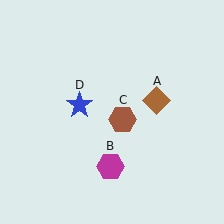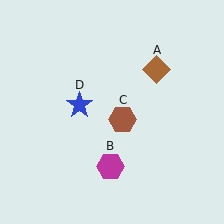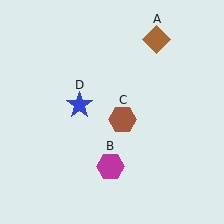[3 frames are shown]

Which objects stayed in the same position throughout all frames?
Magenta hexagon (object B) and brown hexagon (object C) and blue star (object D) remained stationary.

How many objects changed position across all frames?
1 object changed position: brown diamond (object A).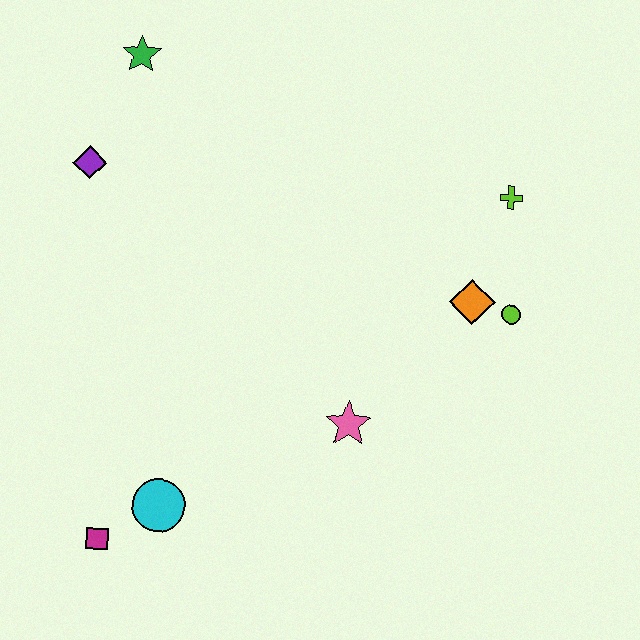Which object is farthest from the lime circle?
The magenta square is farthest from the lime circle.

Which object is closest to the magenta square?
The cyan circle is closest to the magenta square.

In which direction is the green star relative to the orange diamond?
The green star is to the left of the orange diamond.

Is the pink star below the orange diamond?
Yes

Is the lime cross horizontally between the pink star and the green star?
No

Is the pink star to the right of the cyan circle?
Yes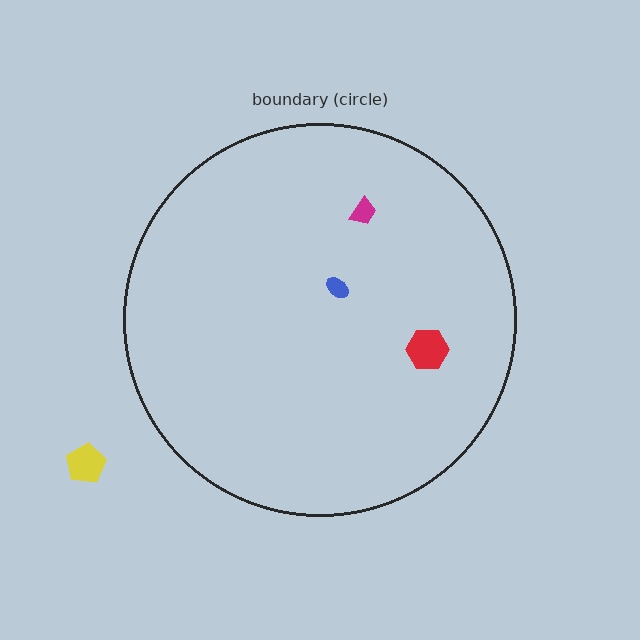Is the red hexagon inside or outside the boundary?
Inside.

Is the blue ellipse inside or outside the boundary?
Inside.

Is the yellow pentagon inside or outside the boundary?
Outside.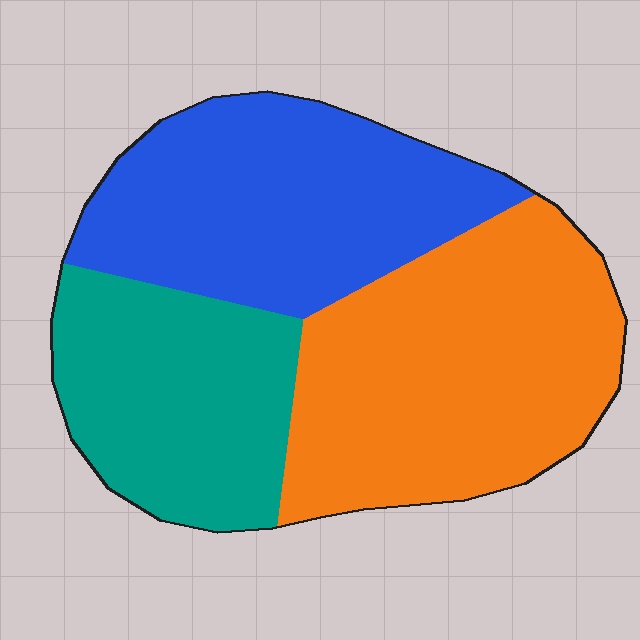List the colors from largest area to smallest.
From largest to smallest: orange, blue, teal.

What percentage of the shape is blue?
Blue takes up about one third (1/3) of the shape.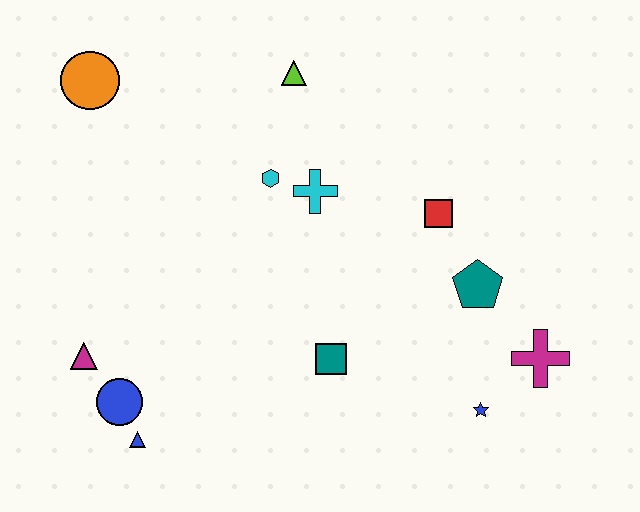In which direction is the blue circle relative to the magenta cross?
The blue circle is to the left of the magenta cross.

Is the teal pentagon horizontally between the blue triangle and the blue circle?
No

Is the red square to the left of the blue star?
Yes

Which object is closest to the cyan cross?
The cyan hexagon is closest to the cyan cross.